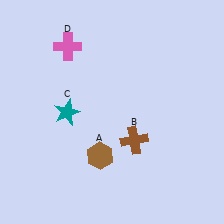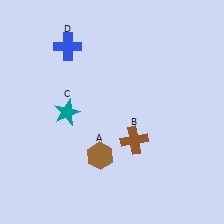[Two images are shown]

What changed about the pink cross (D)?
In Image 1, D is pink. In Image 2, it changed to blue.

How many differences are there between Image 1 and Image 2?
There is 1 difference between the two images.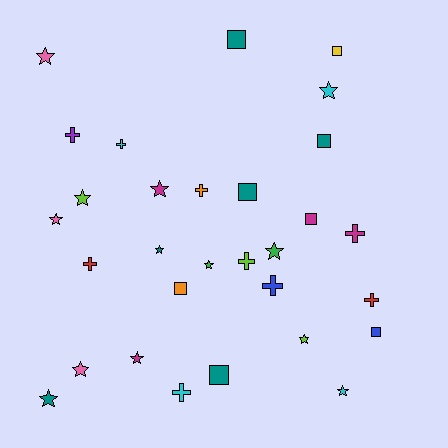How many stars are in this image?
There are 13 stars.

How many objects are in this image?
There are 30 objects.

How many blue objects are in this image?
There are 2 blue objects.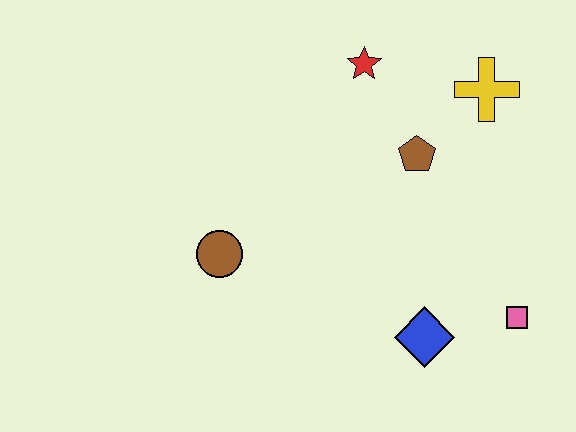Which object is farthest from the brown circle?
The yellow cross is farthest from the brown circle.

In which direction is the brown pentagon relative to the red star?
The brown pentagon is below the red star.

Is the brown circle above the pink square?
Yes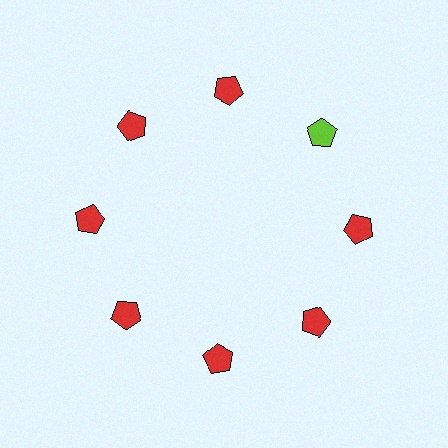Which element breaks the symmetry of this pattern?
The lime pentagon at roughly the 2 o'clock position breaks the symmetry. All other shapes are red pentagons.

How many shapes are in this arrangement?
There are 8 shapes arranged in a ring pattern.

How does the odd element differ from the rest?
It has a different color: lime instead of red.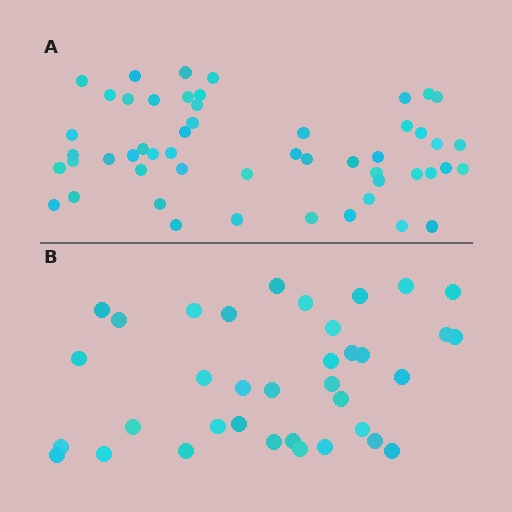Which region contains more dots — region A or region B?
Region A (the top region) has more dots.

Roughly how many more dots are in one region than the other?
Region A has approximately 15 more dots than region B.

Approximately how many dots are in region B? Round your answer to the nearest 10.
About 40 dots. (The exact count is 36, which rounds to 40.)